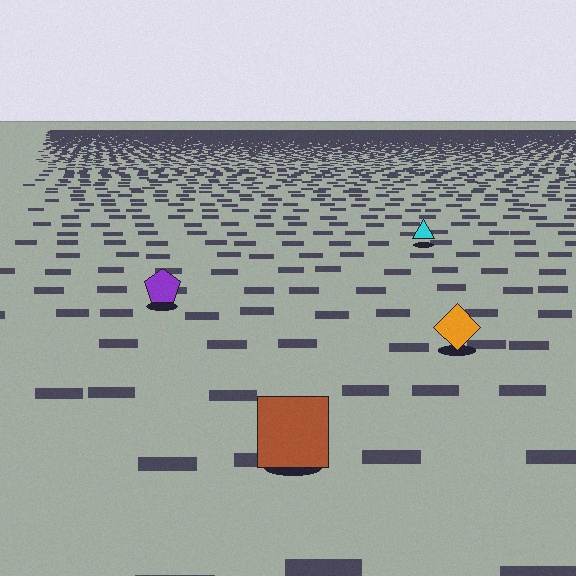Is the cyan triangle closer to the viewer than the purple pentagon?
No. The purple pentagon is closer — you can tell from the texture gradient: the ground texture is coarser near it.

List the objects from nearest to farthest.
From nearest to farthest: the brown square, the orange diamond, the purple pentagon, the cyan triangle.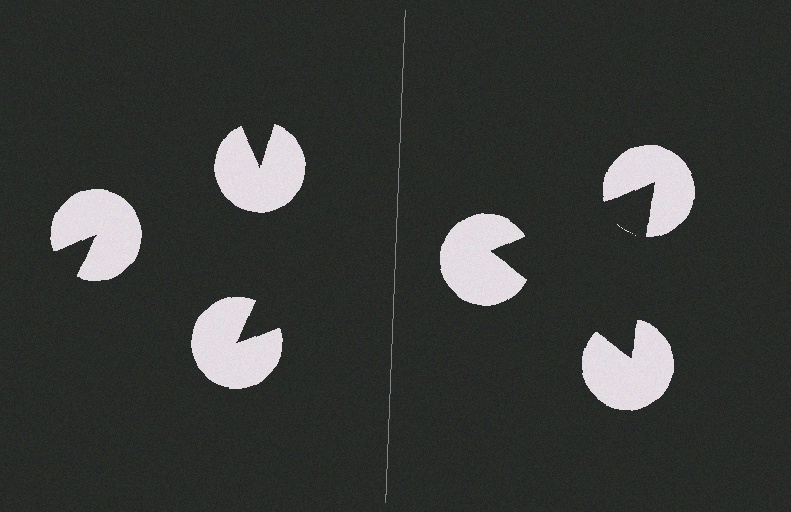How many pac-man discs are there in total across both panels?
6 — 3 on each side.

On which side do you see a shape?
An illusory triangle appears on the right side. On the left side the wedge cuts are rotated, so no coherent shape forms.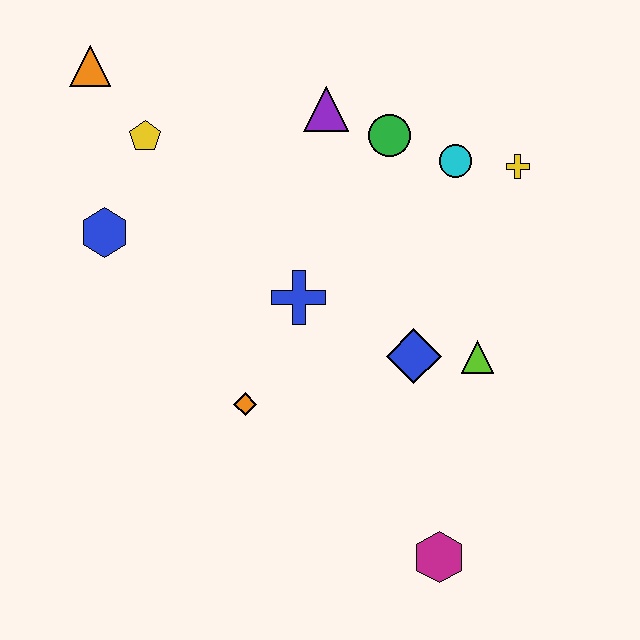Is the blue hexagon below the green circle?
Yes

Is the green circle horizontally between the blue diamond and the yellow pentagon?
Yes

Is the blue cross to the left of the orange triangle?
No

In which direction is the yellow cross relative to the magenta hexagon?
The yellow cross is above the magenta hexagon.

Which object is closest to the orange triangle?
The yellow pentagon is closest to the orange triangle.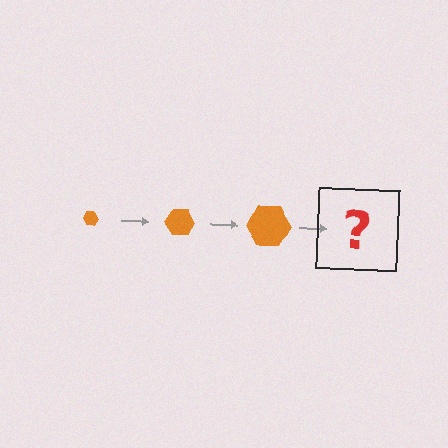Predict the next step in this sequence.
The next step is an orange hexagon, larger than the previous one.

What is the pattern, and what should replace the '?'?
The pattern is that the hexagon gets progressively larger each step. The '?' should be an orange hexagon, larger than the previous one.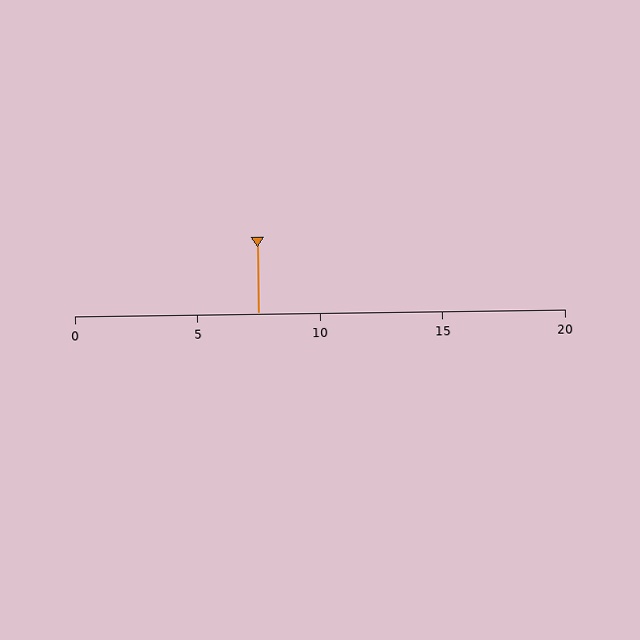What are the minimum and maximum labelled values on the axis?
The axis runs from 0 to 20.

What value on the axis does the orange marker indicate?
The marker indicates approximately 7.5.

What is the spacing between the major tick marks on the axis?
The major ticks are spaced 5 apart.